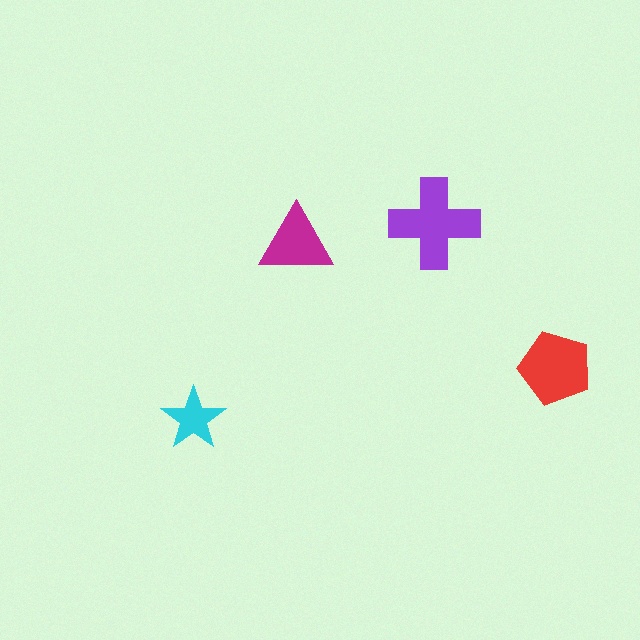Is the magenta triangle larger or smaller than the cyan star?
Larger.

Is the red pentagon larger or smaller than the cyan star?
Larger.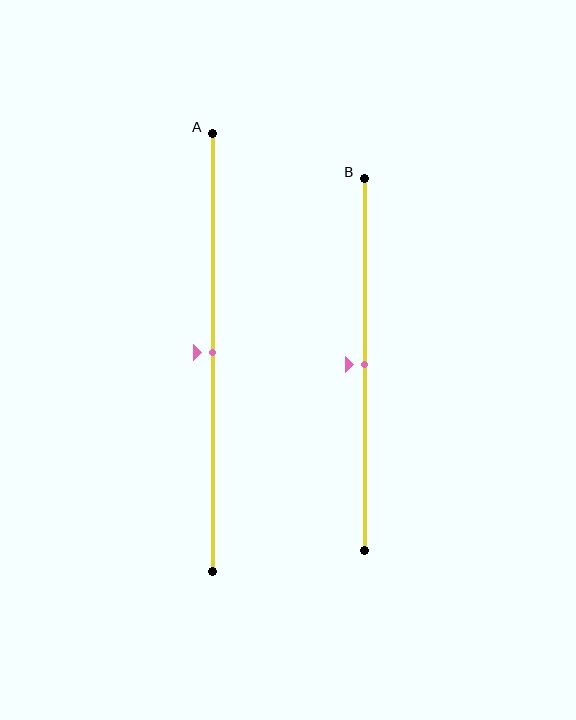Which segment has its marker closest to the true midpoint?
Segment A has its marker closest to the true midpoint.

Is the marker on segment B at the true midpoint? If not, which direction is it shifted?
Yes, the marker on segment B is at the true midpoint.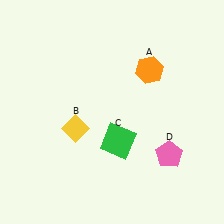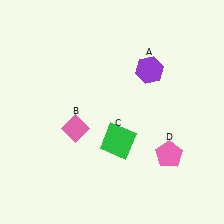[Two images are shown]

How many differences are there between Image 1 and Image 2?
There are 2 differences between the two images.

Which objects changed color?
A changed from orange to purple. B changed from yellow to pink.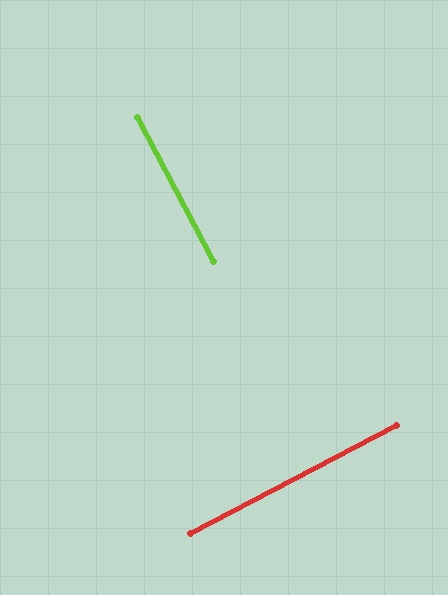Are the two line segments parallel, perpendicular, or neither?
Perpendicular — they meet at approximately 90°.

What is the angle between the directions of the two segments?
Approximately 90 degrees.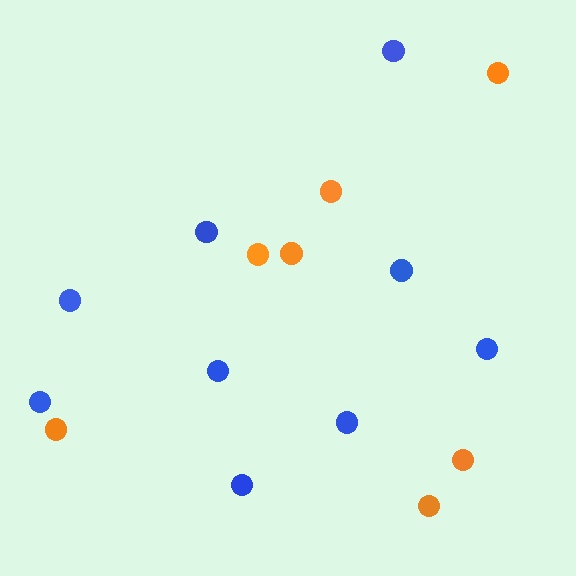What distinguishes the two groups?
There are 2 groups: one group of blue circles (9) and one group of orange circles (7).